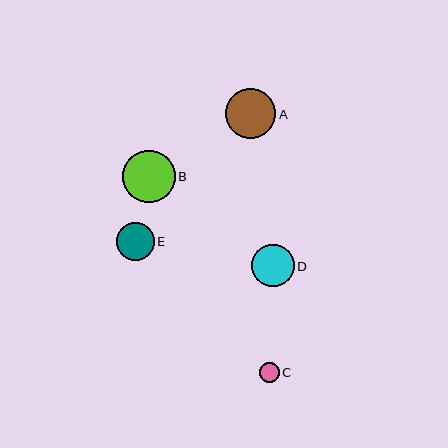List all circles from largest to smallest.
From largest to smallest: B, A, D, E, C.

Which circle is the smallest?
Circle C is the smallest with a size of approximately 20 pixels.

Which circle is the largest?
Circle B is the largest with a size of approximately 52 pixels.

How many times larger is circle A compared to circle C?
Circle A is approximately 2.6 times the size of circle C.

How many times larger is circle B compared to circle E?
Circle B is approximately 1.4 times the size of circle E.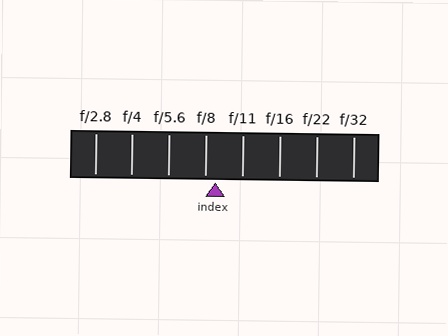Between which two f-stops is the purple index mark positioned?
The index mark is between f/8 and f/11.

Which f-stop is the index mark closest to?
The index mark is closest to f/8.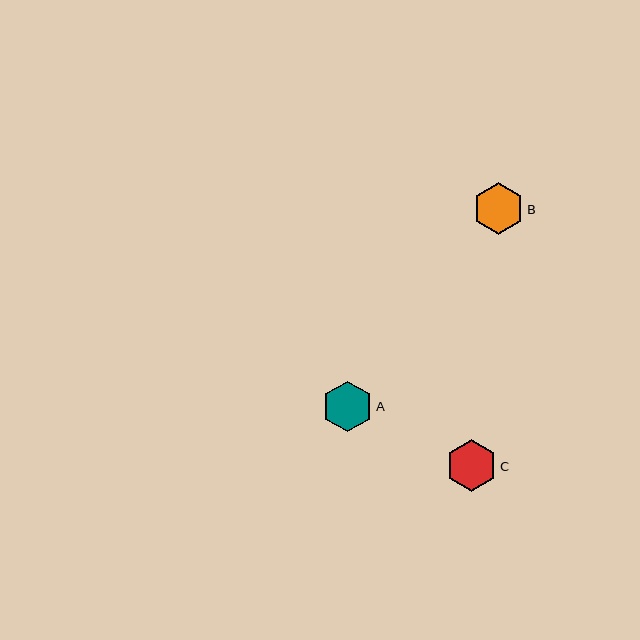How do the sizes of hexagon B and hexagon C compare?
Hexagon B and hexagon C are approximately the same size.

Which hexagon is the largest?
Hexagon B is the largest with a size of approximately 52 pixels.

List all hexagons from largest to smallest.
From largest to smallest: B, C, A.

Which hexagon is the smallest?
Hexagon A is the smallest with a size of approximately 51 pixels.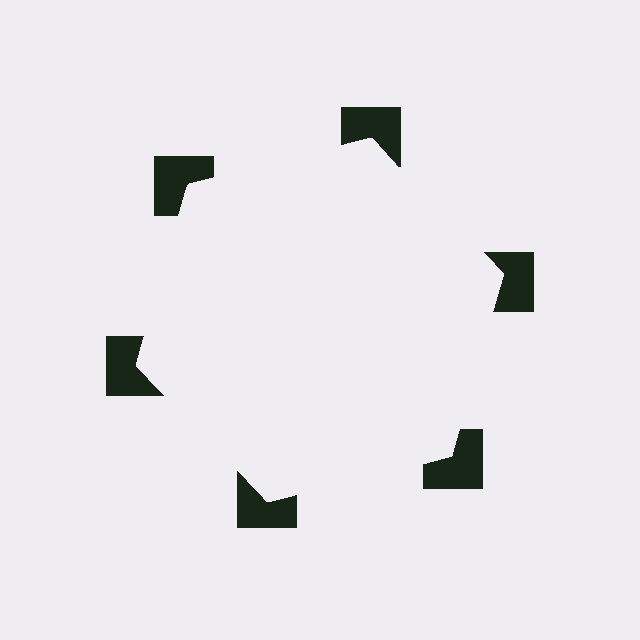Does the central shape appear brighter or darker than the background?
It typically appears slightly brighter than the background, even though no actual brightness change is drawn.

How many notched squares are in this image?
There are 6 — one at each vertex of the illusory hexagon.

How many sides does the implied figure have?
6 sides.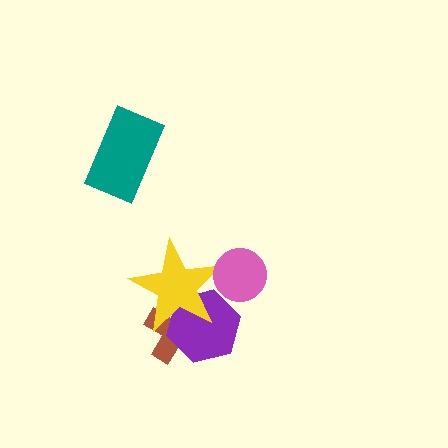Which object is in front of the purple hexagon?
The yellow star is in front of the purple hexagon.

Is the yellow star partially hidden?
Yes, it is partially covered by another shape.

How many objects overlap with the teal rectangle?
0 objects overlap with the teal rectangle.